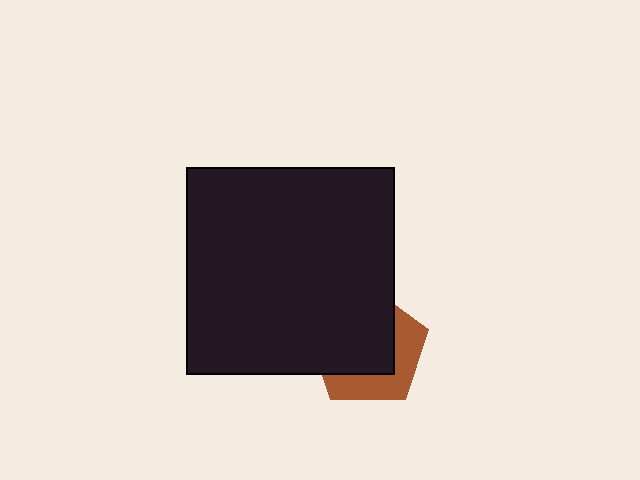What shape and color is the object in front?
The object in front is a black square.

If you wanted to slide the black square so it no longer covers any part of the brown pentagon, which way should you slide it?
Slide it toward the upper-left — that is the most direct way to separate the two shapes.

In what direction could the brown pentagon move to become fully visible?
The brown pentagon could move toward the lower-right. That would shift it out from behind the black square entirely.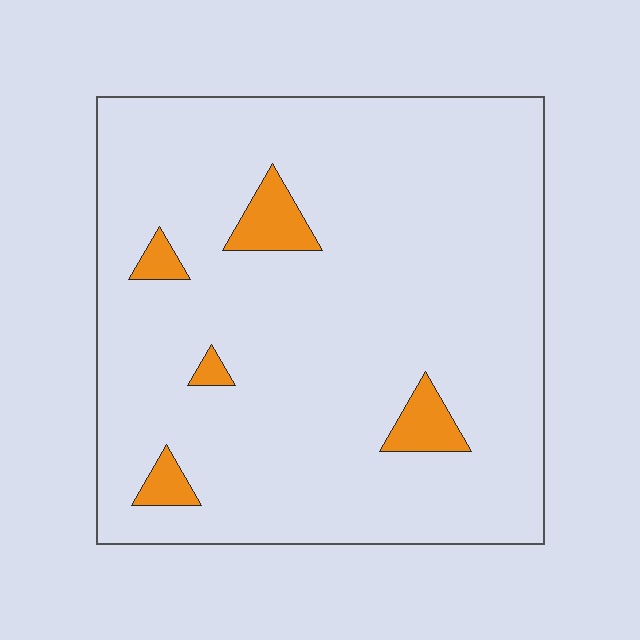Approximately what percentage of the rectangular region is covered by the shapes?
Approximately 5%.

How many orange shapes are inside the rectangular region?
5.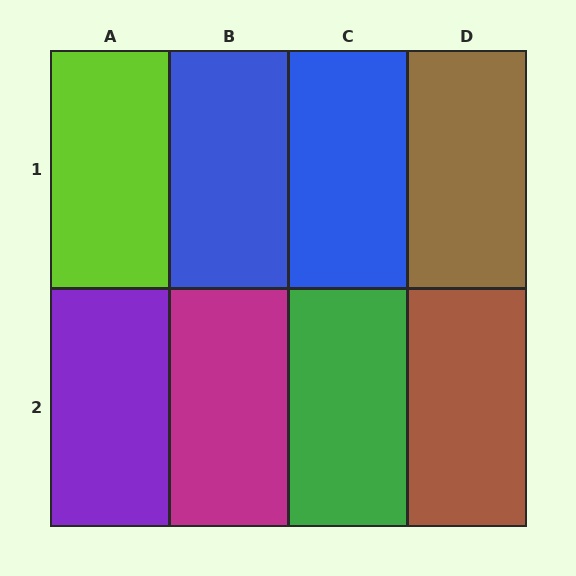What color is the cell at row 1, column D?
Brown.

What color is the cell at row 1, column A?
Lime.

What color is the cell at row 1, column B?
Blue.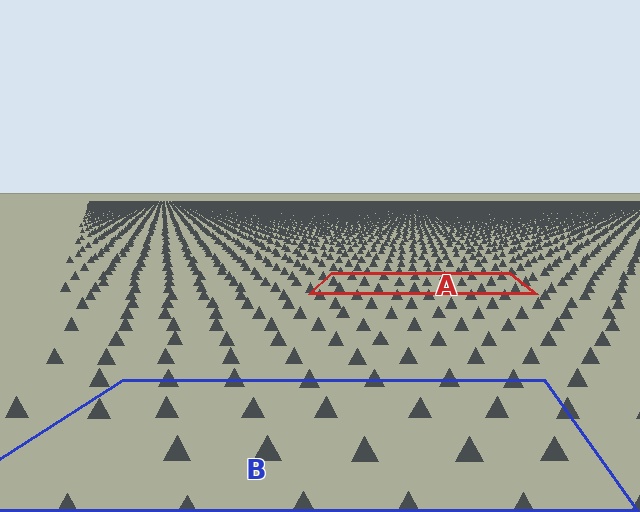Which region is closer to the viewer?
Region B is closer. The texture elements there are larger and more spread out.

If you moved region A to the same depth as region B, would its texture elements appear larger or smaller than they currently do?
They would appear larger. At a closer depth, the same texture elements are projected at a bigger on-screen size.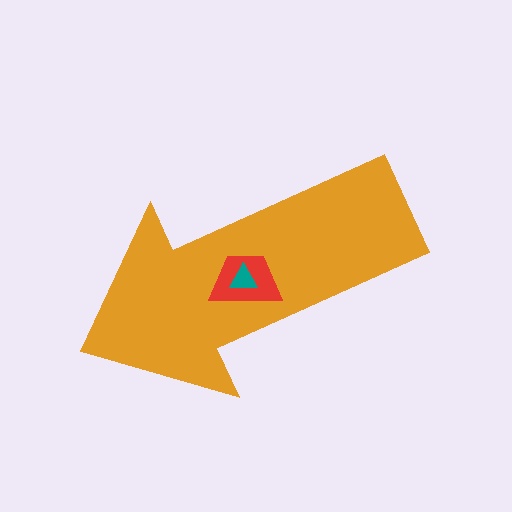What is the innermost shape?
The teal triangle.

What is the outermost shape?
The orange arrow.